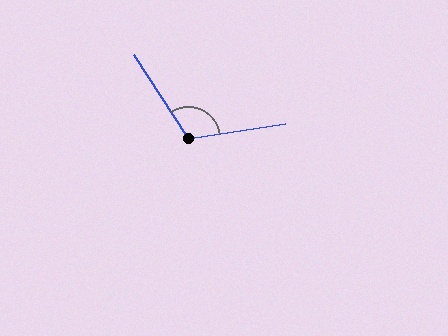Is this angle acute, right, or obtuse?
It is obtuse.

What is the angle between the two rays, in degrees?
Approximately 114 degrees.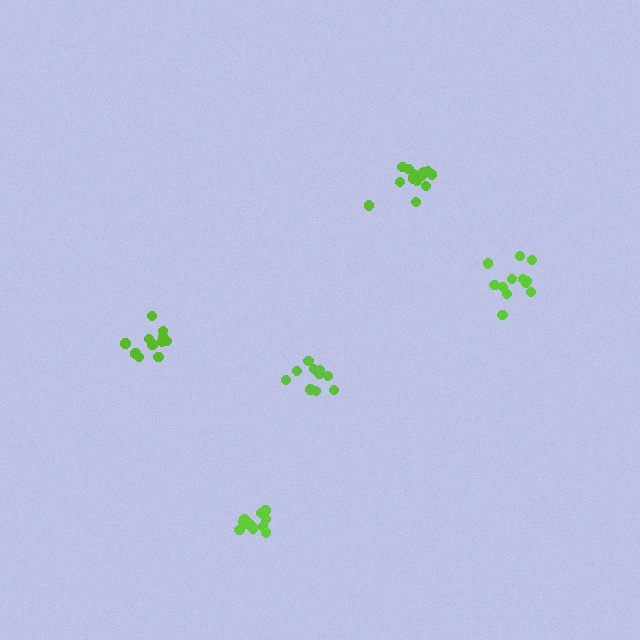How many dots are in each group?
Group 1: 13 dots, Group 2: 11 dots, Group 3: 12 dots, Group 4: 11 dots, Group 5: 15 dots (62 total).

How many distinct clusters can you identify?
There are 5 distinct clusters.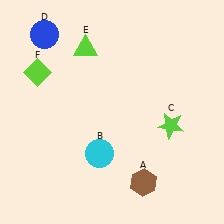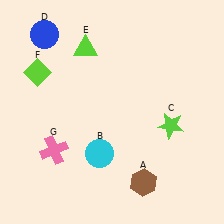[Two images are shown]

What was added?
A pink cross (G) was added in Image 2.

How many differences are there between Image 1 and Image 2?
There is 1 difference between the two images.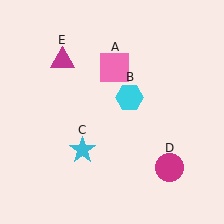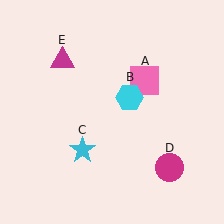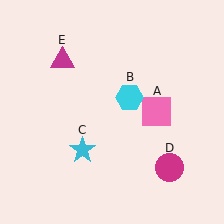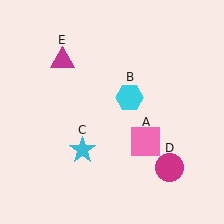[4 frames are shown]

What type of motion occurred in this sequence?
The pink square (object A) rotated clockwise around the center of the scene.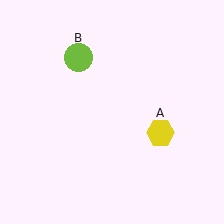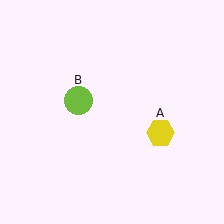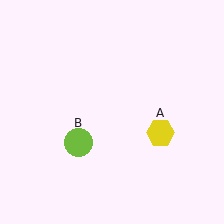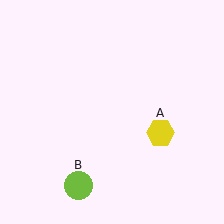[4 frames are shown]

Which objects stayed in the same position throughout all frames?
Yellow hexagon (object A) remained stationary.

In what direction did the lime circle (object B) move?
The lime circle (object B) moved down.